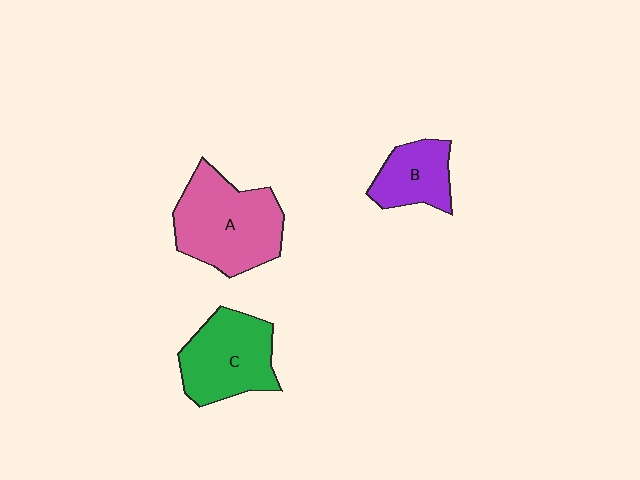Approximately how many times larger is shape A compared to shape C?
Approximately 1.2 times.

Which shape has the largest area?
Shape A (pink).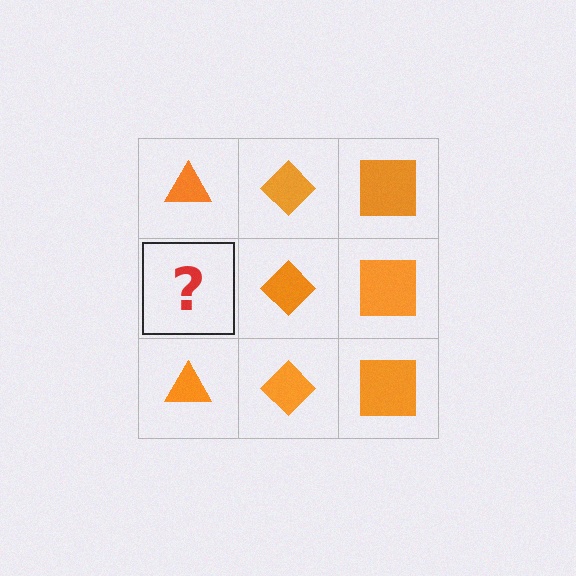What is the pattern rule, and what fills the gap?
The rule is that each column has a consistent shape. The gap should be filled with an orange triangle.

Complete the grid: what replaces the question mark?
The question mark should be replaced with an orange triangle.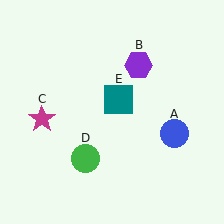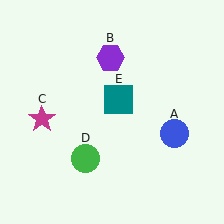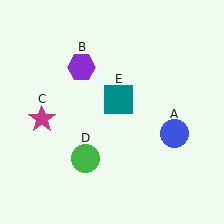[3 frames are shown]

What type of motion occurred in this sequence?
The purple hexagon (object B) rotated counterclockwise around the center of the scene.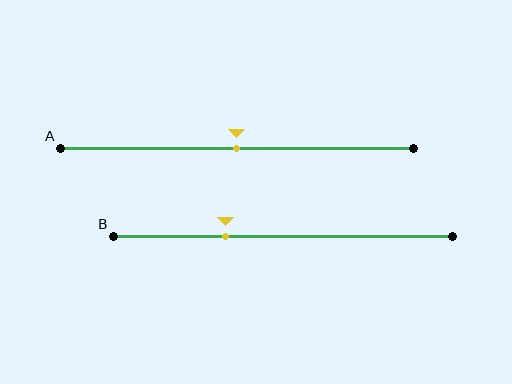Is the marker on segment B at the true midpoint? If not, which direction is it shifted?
No, the marker on segment B is shifted to the left by about 17% of the segment length.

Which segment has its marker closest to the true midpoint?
Segment A has its marker closest to the true midpoint.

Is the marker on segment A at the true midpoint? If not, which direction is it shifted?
Yes, the marker on segment A is at the true midpoint.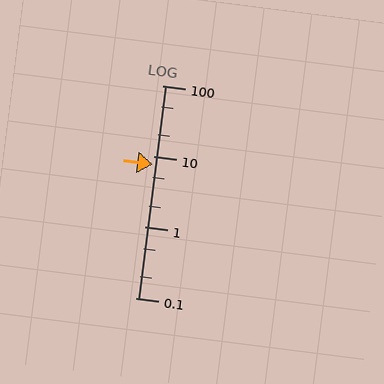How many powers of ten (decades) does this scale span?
The scale spans 3 decades, from 0.1 to 100.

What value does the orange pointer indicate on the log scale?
The pointer indicates approximately 7.8.